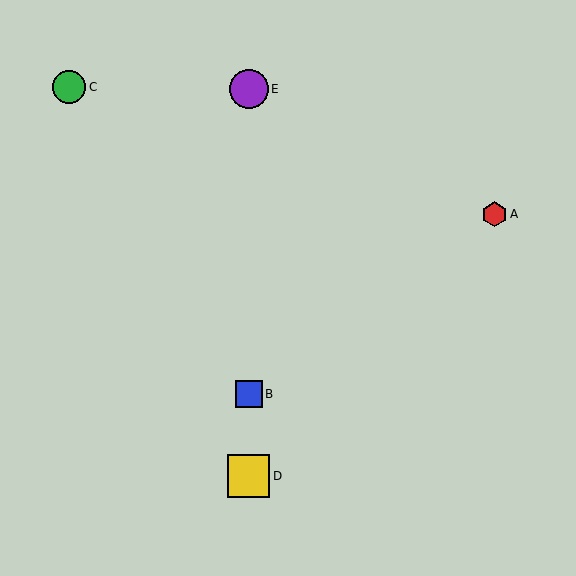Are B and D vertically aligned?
Yes, both are at x≈249.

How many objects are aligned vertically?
3 objects (B, D, E) are aligned vertically.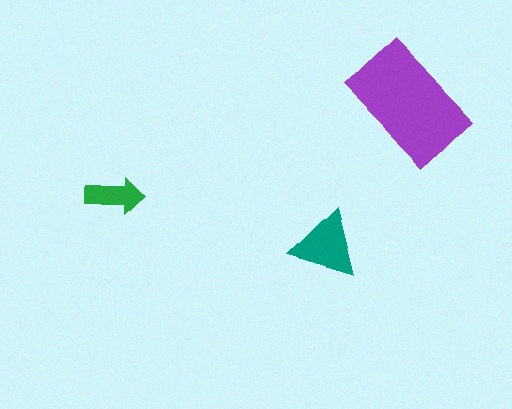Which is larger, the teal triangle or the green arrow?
The teal triangle.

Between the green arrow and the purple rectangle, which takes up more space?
The purple rectangle.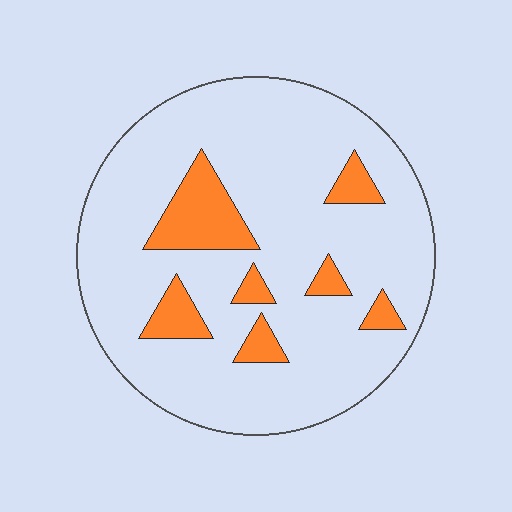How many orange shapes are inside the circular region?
7.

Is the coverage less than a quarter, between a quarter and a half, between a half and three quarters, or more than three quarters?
Less than a quarter.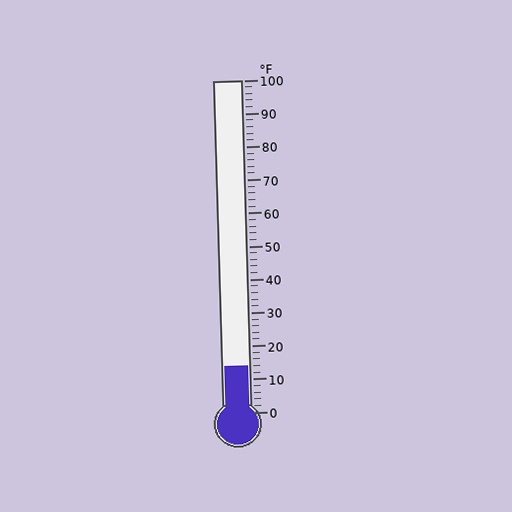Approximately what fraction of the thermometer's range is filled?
The thermometer is filled to approximately 15% of its range.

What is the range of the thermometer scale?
The thermometer scale ranges from 0°F to 100°F.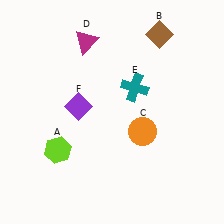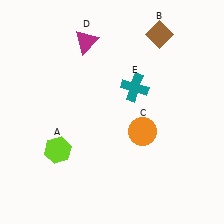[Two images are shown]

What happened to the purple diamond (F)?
The purple diamond (F) was removed in Image 2. It was in the top-left area of Image 1.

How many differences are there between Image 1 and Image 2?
There is 1 difference between the two images.